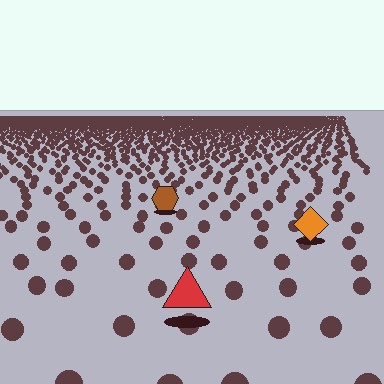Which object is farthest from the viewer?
The brown hexagon is farthest from the viewer. It appears smaller and the ground texture around it is denser.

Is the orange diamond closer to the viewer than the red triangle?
No. The red triangle is closer — you can tell from the texture gradient: the ground texture is coarser near it.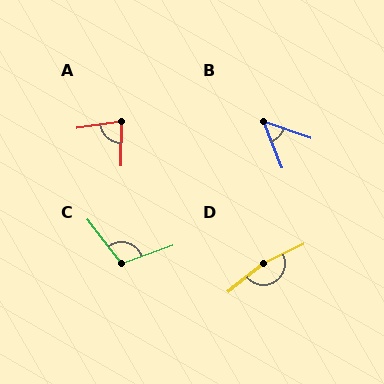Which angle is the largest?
D, at approximately 166 degrees.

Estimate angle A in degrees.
Approximately 81 degrees.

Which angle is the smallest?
B, at approximately 49 degrees.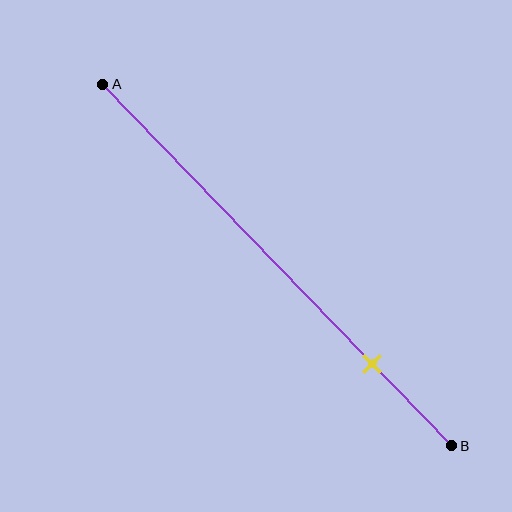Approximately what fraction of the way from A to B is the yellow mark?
The yellow mark is approximately 75% of the way from A to B.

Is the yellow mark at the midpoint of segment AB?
No, the mark is at about 75% from A, not at the 50% midpoint.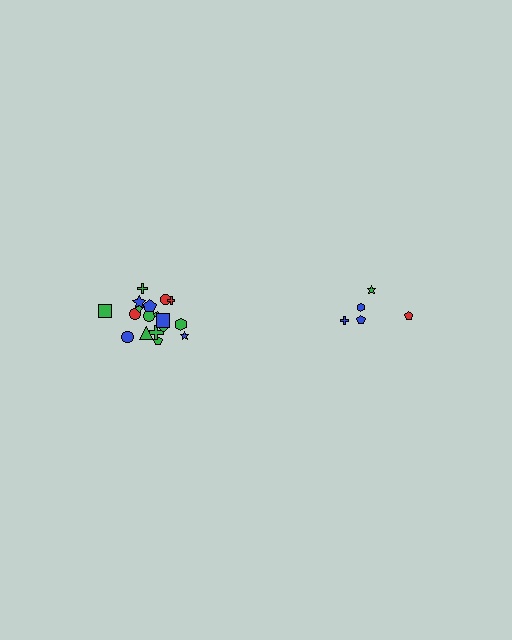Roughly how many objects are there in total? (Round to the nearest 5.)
Roughly 25 objects in total.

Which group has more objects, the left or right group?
The left group.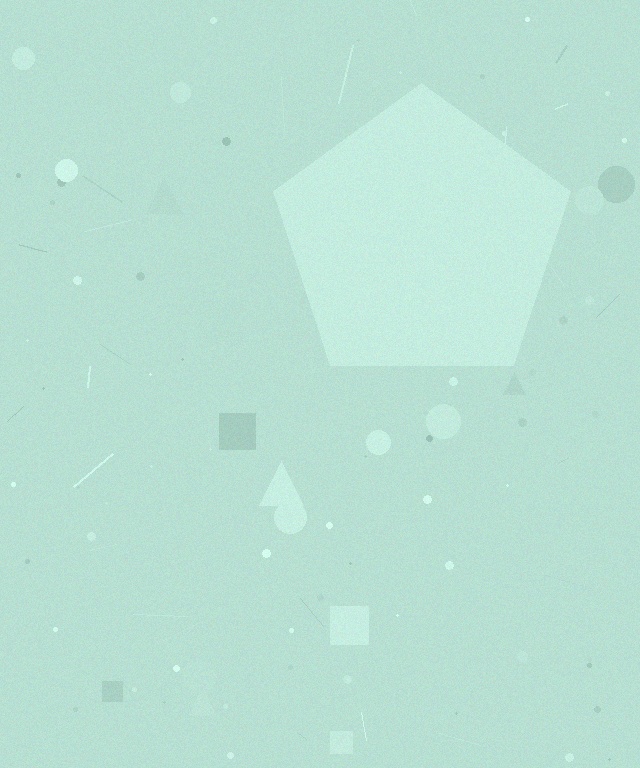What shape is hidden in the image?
A pentagon is hidden in the image.